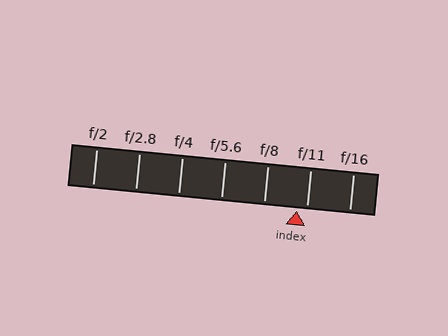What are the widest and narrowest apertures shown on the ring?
The widest aperture shown is f/2 and the narrowest is f/16.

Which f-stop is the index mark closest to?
The index mark is closest to f/11.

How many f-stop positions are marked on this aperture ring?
There are 7 f-stop positions marked.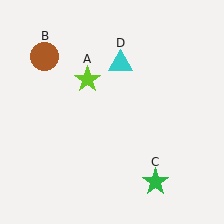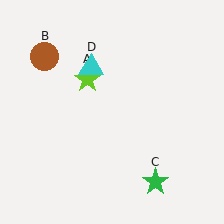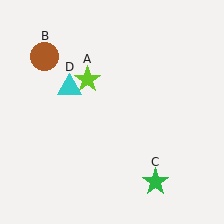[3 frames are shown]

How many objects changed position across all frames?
1 object changed position: cyan triangle (object D).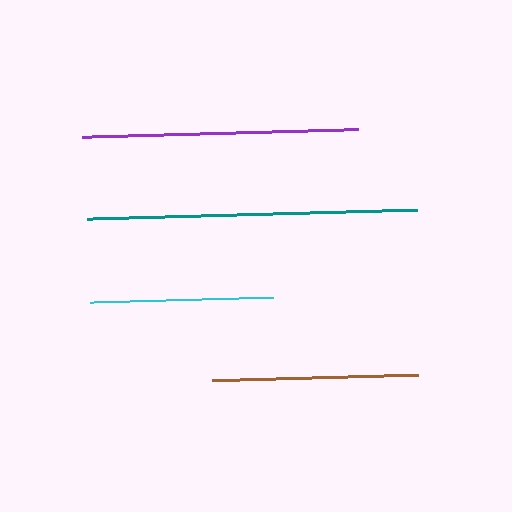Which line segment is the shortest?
The cyan line is the shortest at approximately 183 pixels.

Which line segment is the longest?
The teal line is the longest at approximately 330 pixels.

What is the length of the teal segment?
The teal segment is approximately 330 pixels long.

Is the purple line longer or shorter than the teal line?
The teal line is longer than the purple line.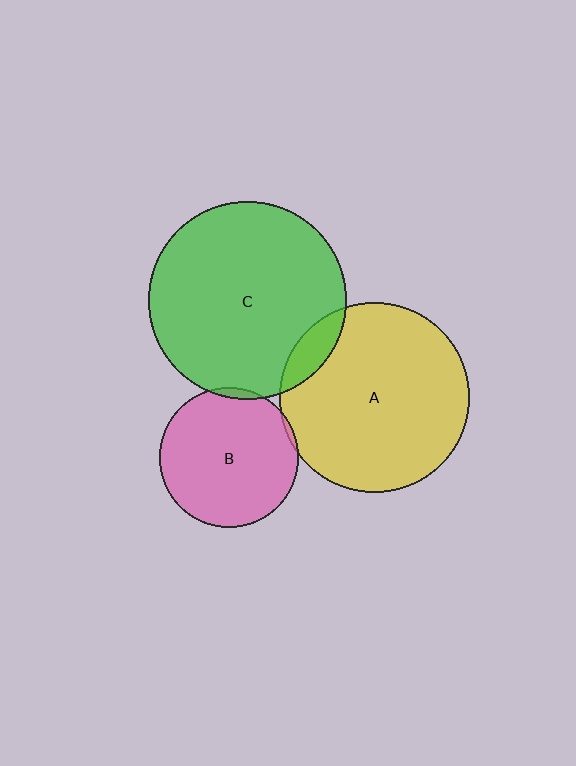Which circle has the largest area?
Circle C (green).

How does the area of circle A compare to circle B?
Approximately 1.9 times.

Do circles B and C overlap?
Yes.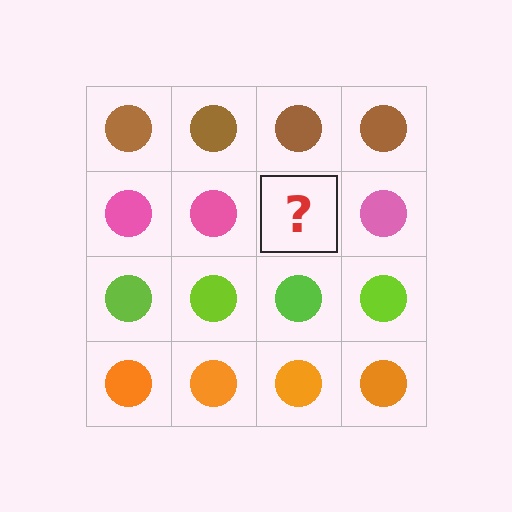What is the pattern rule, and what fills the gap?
The rule is that each row has a consistent color. The gap should be filled with a pink circle.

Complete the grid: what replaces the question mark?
The question mark should be replaced with a pink circle.